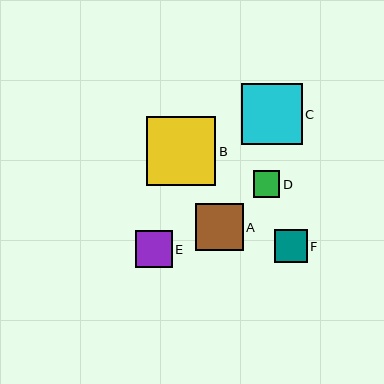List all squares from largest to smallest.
From largest to smallest: B, C, A, E, F, D.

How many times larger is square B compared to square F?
Square B is approximately 2.1 times the size of square F.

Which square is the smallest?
Square D is the smallest with a size of approximately 26 pixels.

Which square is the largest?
Square B is the largest with a size of approximately 69 pixels.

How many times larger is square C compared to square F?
Square C is approximately 1.9 times the size of square F.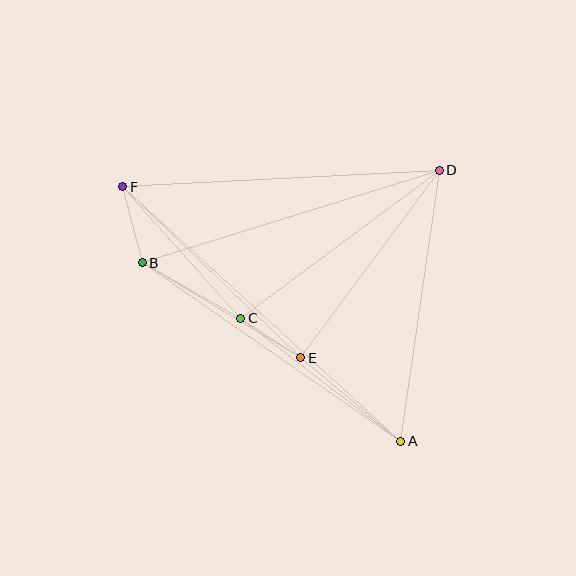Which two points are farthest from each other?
Points A and F are farthest from each other.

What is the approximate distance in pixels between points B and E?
The distance between B and E is approximately 185 pixels.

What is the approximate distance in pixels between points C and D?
The distance between C and D is approximately 248 pixels.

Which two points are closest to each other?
Points C and E are closest to each other.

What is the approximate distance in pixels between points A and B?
The distance between A and B is approximately 314 pixels.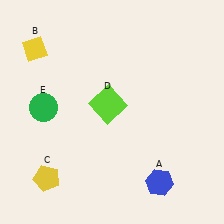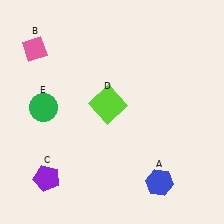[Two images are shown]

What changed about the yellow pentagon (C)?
In Image 1, C is yellow. In Image 2, it changed to purple.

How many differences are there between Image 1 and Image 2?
There are 2 differences between the two images.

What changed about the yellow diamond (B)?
In Image 1, B is yellow. In Image 2, it changed to pink.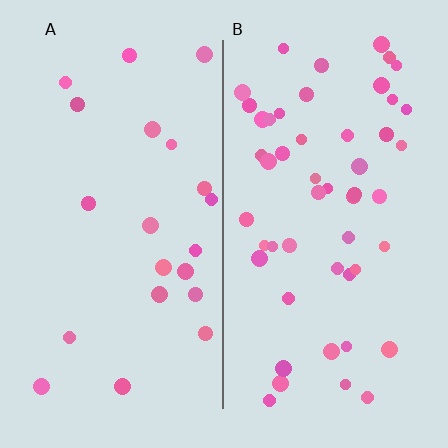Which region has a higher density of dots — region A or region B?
B (the right).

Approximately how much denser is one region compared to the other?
Approximately 2.5× — region B over region A.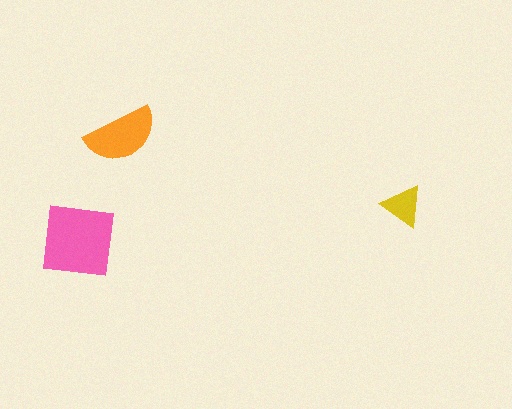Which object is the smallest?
The yellow triangle.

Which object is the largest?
The pink square.